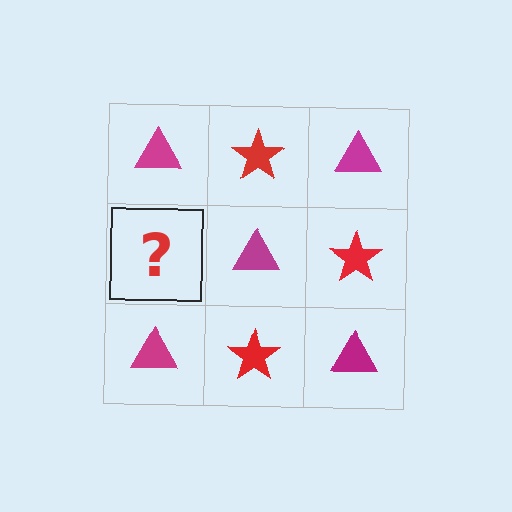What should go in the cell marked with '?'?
The missing cell should contain a red star.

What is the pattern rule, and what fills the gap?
The rule is that it alternates magenta triangle and red star in a checkerboard pattern. The gap should be filled with a red star.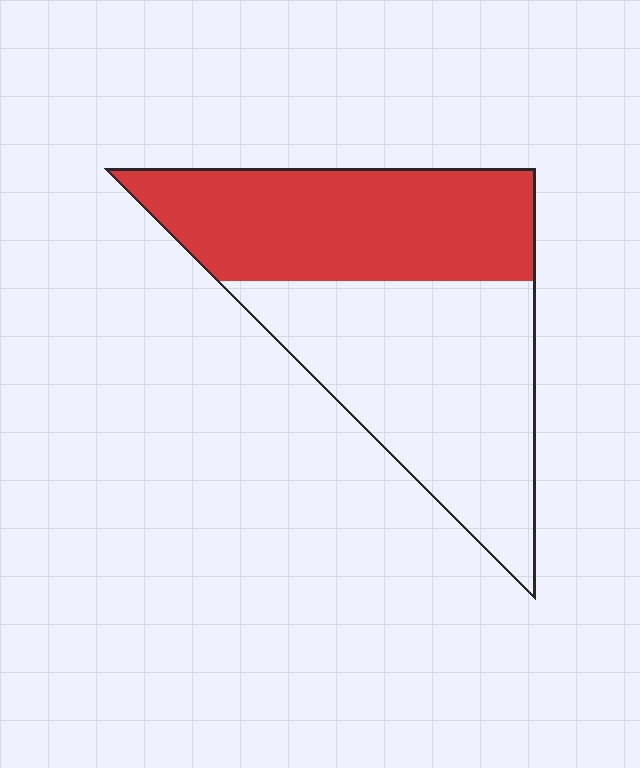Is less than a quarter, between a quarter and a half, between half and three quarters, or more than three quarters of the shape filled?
Between a quarter and a half.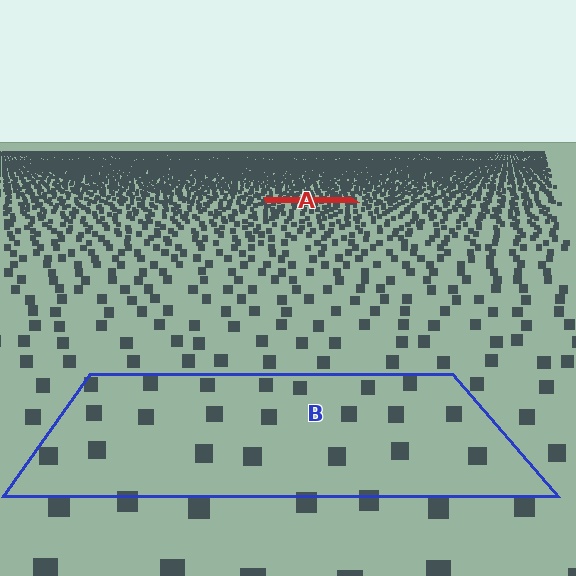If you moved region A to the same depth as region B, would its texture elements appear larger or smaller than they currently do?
They would appear larger. At a closer depth, the same texture elements are projected at a bigger on-screen size.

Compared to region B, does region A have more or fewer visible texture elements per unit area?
Region A has more texture elements per unit area — they are packed more densely because it is farther away.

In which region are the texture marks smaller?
The texture marks are smaller in region A, because it is farther away.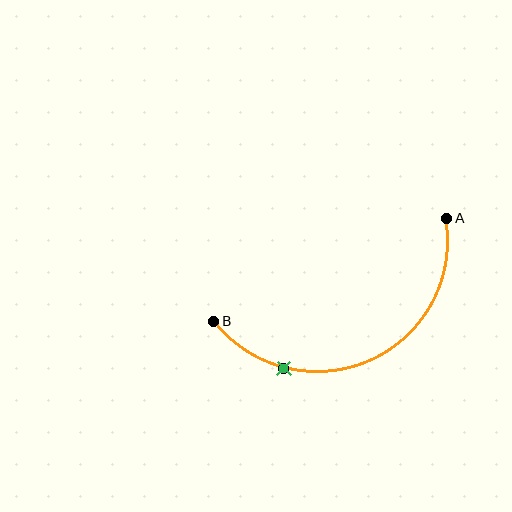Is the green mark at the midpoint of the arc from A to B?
No. The green mark lies on the arc but is closer to endpoint B. The arc midpoint would be at the point on the curve equidistant along the arc from both A and B.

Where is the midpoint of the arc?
The arc midpoint is the point on the curve farthest from the straight line joining A and B. It sits below that line.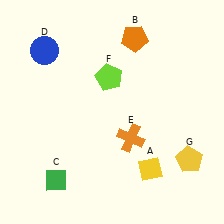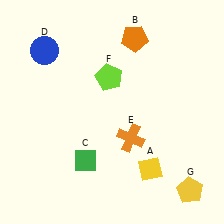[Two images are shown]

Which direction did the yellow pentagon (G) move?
The yellow pentagon (G) moved down.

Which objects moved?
The objects that moved are: the green diamond (C), the yellow pentagon (G).